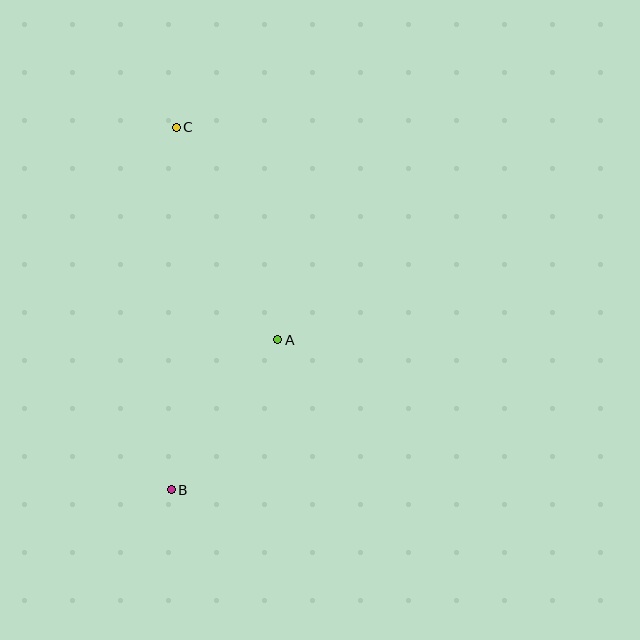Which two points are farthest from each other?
Points B and C are farthest from each other.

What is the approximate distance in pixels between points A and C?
The distance between A and C is approximately 236 pixels.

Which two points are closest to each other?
Points A and B are closest to each other.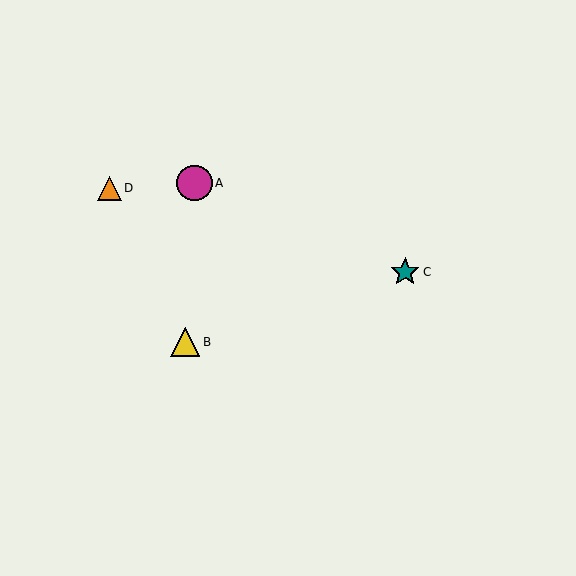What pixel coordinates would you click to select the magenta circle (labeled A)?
Click at (195, 183) to select the magenta circle A.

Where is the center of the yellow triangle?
The center of the yellow triangle is at (185, 342).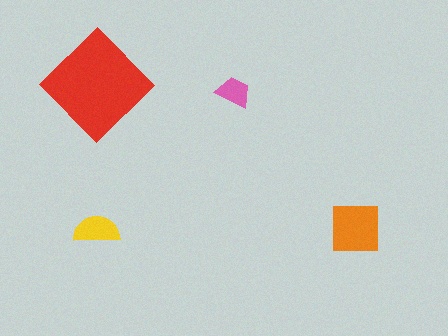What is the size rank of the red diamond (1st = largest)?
1st.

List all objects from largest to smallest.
The red diamond, the orange square, the yellow semicircle, the pink trapezoid.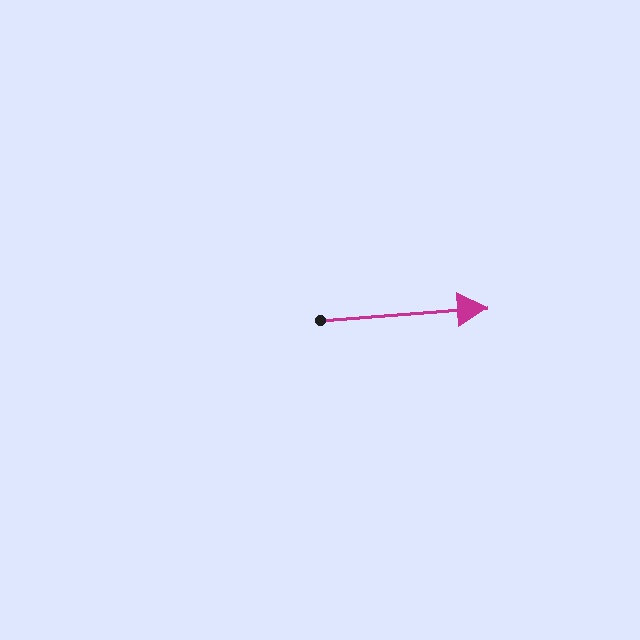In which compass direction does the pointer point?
East.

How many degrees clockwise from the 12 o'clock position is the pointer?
Approximately 86 degrees.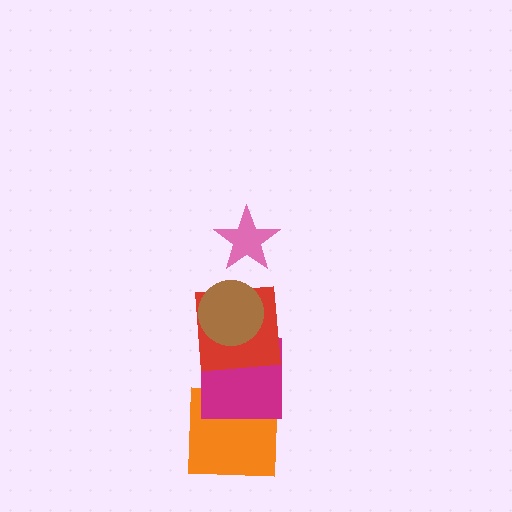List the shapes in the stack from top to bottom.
From top to bottom: the pink star, the brown circle, the red square, the magenta square, the orange square.